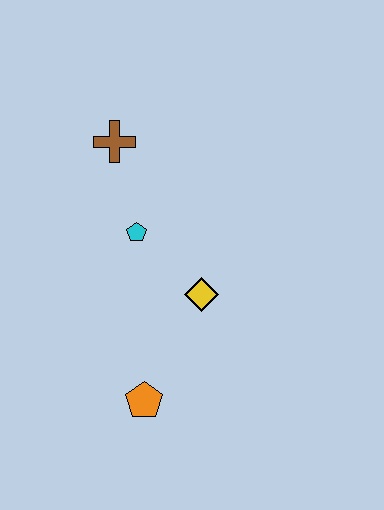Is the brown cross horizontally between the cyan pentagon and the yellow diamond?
No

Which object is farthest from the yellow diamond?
The brown cross is farthest from the yellow diamond.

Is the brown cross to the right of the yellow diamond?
No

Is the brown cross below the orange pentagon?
No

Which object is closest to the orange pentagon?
The yellow diamond is closest to the orange pentagon.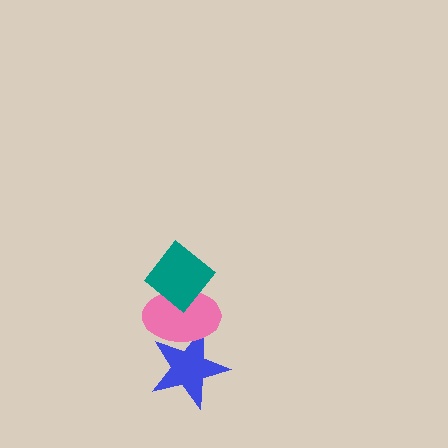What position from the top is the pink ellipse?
The pink ellipse is 2nd from the top.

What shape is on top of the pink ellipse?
The teal diamond is on top of the pink ellipse.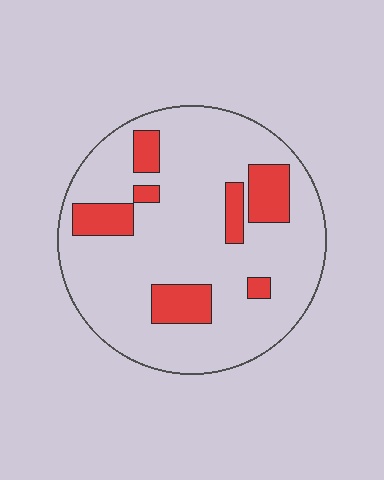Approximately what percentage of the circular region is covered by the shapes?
Approximately 20%.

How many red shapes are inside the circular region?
7.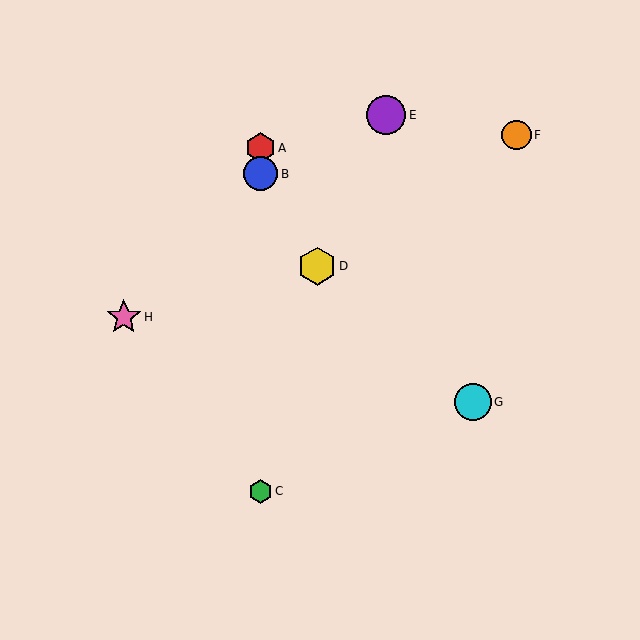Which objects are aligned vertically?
Objects A, B, C are aligned vertically.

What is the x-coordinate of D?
Object D is at x≈317.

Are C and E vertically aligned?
No, C is at x≈260 and E is at x≈386.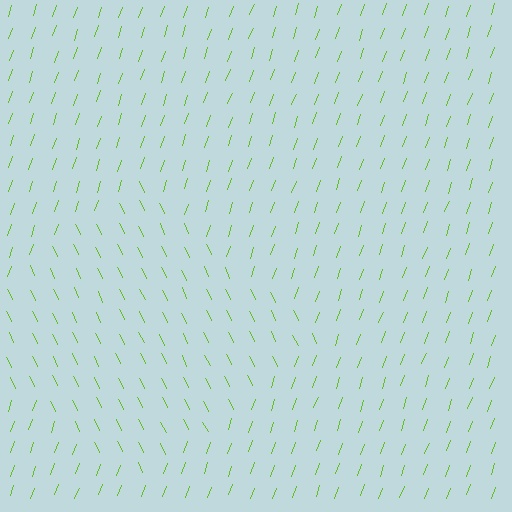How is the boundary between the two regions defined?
The boundary is defined purely by a change in line orientation (approximately 45 degrees difference). All lines are the same color and thickness.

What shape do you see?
I see a diamond.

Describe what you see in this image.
The image is filled with small lime line segments. A diamond region in the image has lines oriented differently from the surrounding lines, creating a visible texture boundary.